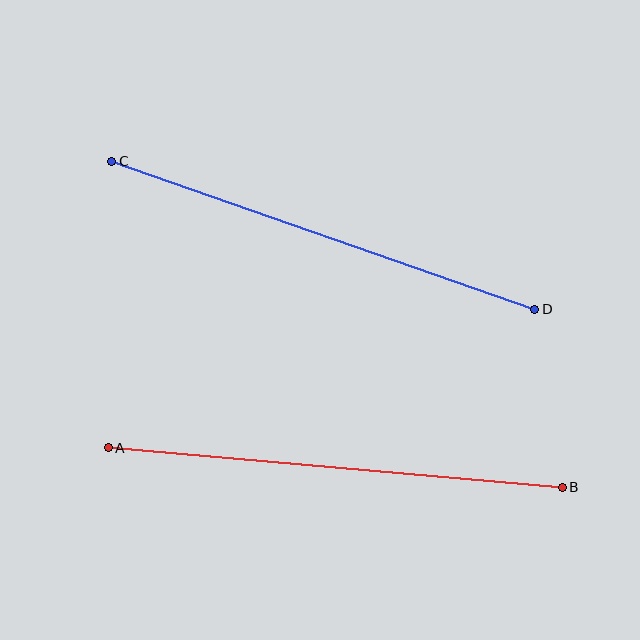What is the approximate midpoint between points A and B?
The midpoint is at approximately (335, 467) pixels.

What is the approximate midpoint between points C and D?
The midpoint is at approximately (323, 235) pixels.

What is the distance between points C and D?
The distance is approximately 448 pixels.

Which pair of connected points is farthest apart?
Points A and B are farthest apart.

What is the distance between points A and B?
The distance is approximately 455 pixels.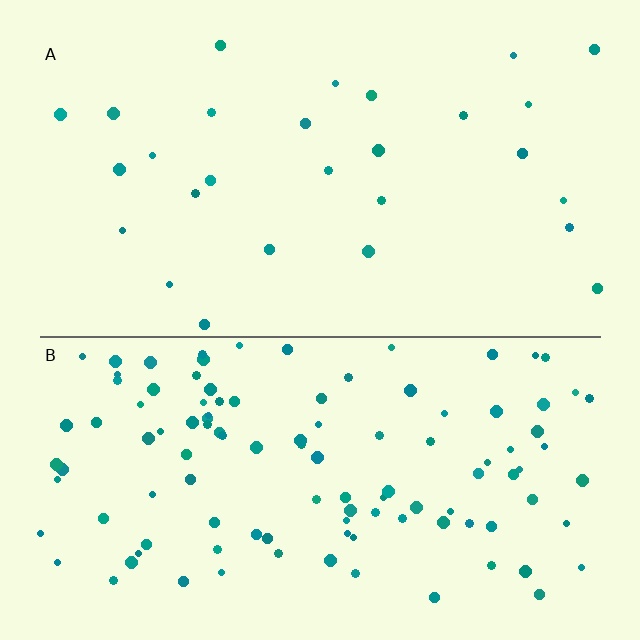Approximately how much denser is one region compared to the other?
Approximately 4.1× — region B over region A.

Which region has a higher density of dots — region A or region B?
B (the bottom).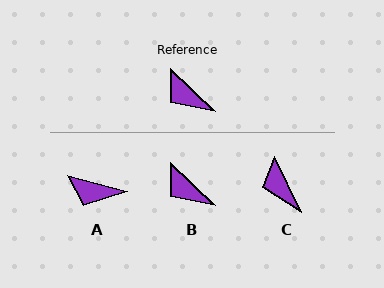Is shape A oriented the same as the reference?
No, it is off by about 30 degrees.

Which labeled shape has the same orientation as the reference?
B.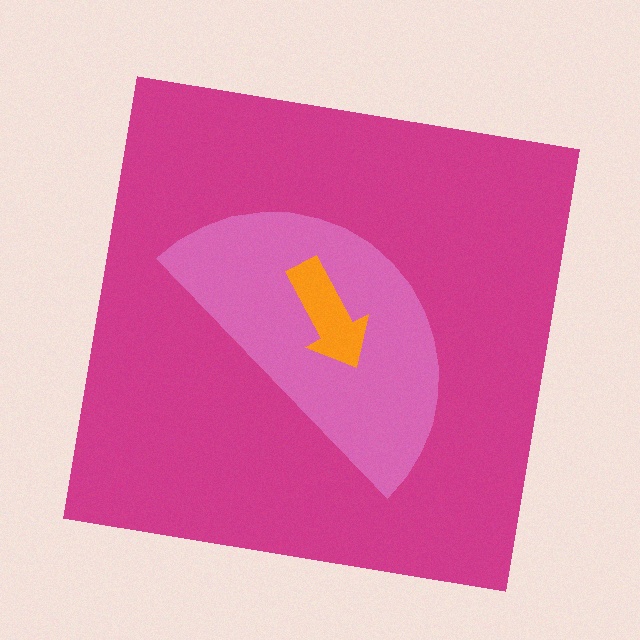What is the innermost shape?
The orange arrow.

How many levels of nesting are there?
3.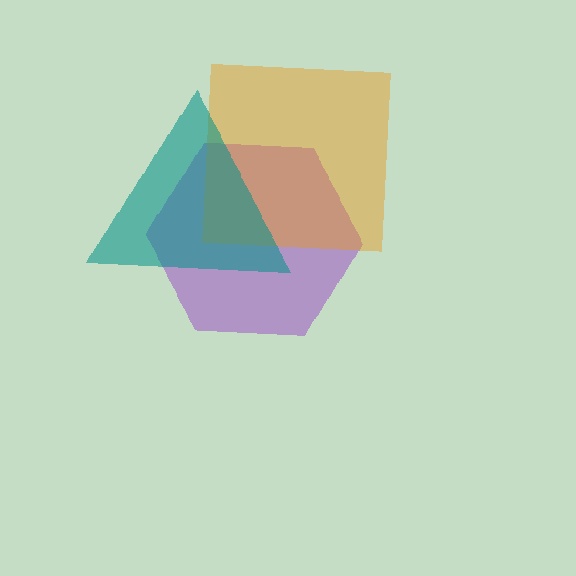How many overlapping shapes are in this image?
There are 3 overlapping shapes in the image.